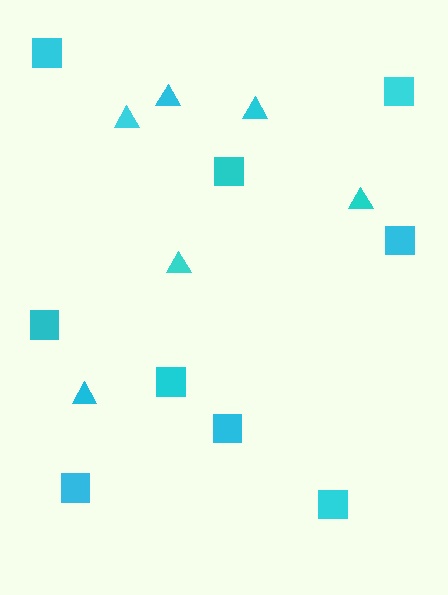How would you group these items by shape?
There are 2 groups: one group of triangles (6) and one group of squares (9).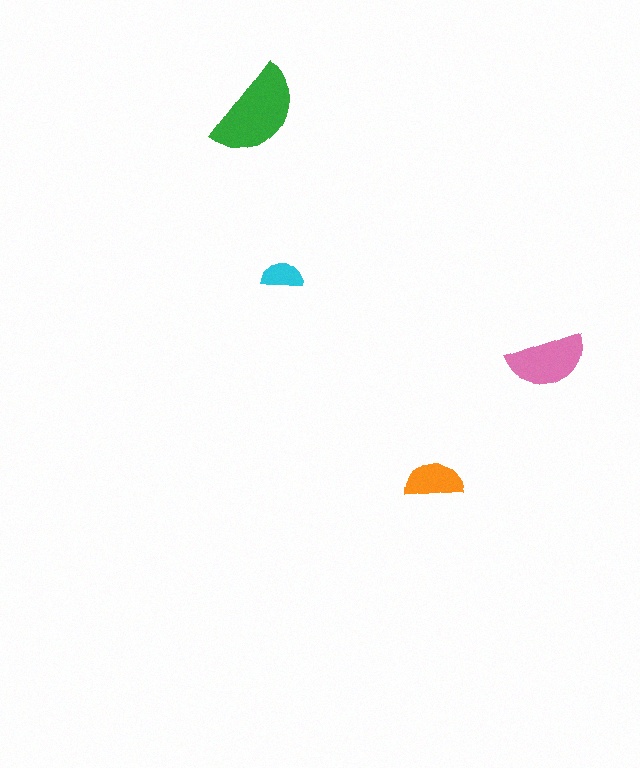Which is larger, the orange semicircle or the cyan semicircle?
The orange one.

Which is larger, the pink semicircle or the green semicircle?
The green one.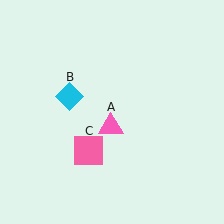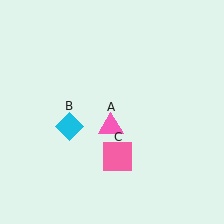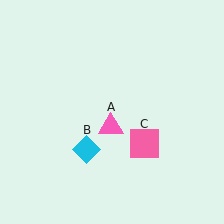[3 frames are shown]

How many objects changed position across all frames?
2 objects changed position: cyan diamond (object B), pink square (object C).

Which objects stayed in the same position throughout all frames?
Pink triangle (object A) remained stationary.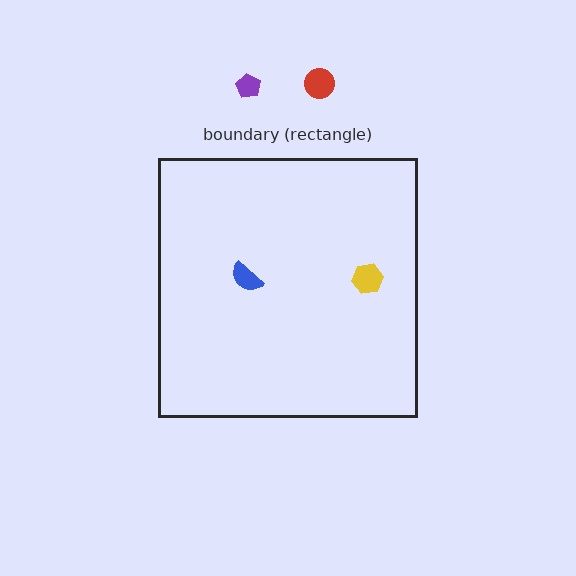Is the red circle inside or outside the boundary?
Outside.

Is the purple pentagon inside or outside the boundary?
Outside.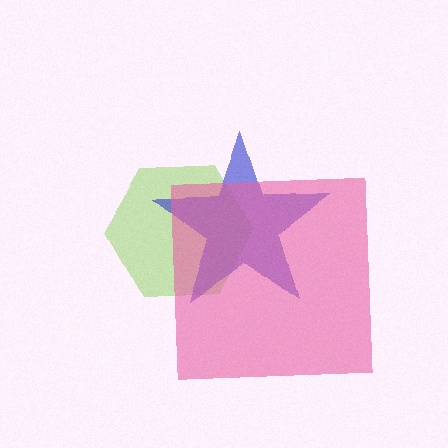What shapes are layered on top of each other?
The layered shapes are: a lime hexagon, a blue star, a pink square.